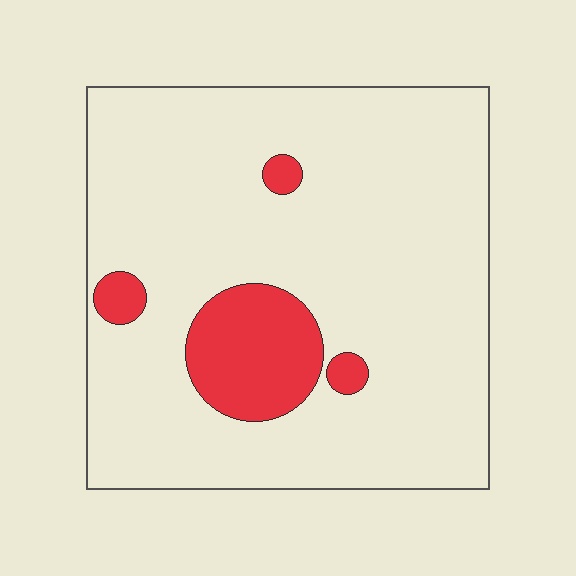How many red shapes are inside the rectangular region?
4.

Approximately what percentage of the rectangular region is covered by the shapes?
Approximately 10%.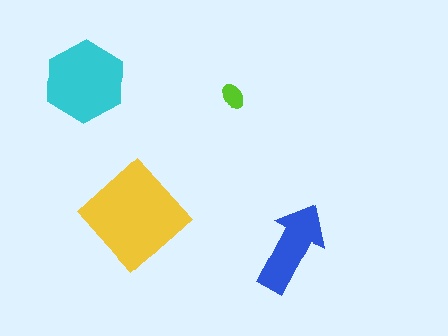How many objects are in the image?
There are 4 objects in the image.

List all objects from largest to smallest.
The yellow diamond, the cyan hexagon, the blue arrow, the lime ellipse.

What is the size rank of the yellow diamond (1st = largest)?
1st.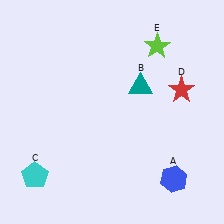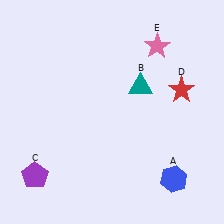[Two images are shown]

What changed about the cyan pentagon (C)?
In Image 1, C is cyan. In Image 2, it changed to purple.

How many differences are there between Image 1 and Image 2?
There are 2 differences between the two images.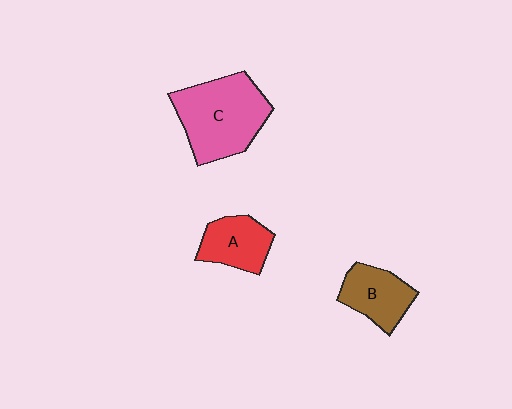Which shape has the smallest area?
Shape A (red).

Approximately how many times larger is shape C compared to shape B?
Approximately 1.8 times.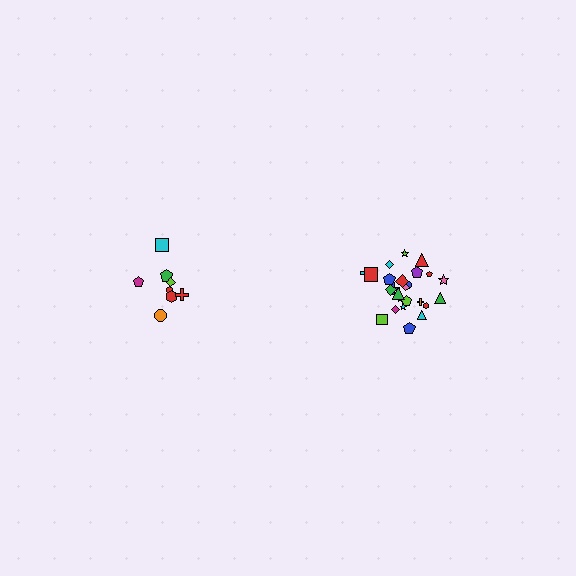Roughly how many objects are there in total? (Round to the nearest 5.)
Roughly 35 objects in total.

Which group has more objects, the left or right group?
The right group.